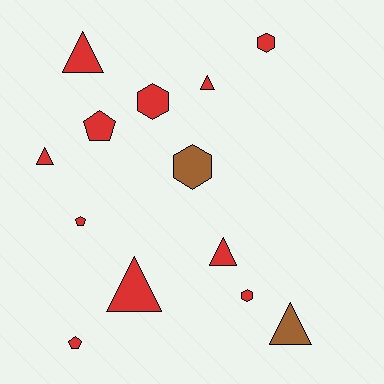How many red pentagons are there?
There are 3 red pentagons.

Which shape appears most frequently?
Triangle, with 6 objects.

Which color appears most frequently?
Red, with 11 objects.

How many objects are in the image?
There are 13 objects.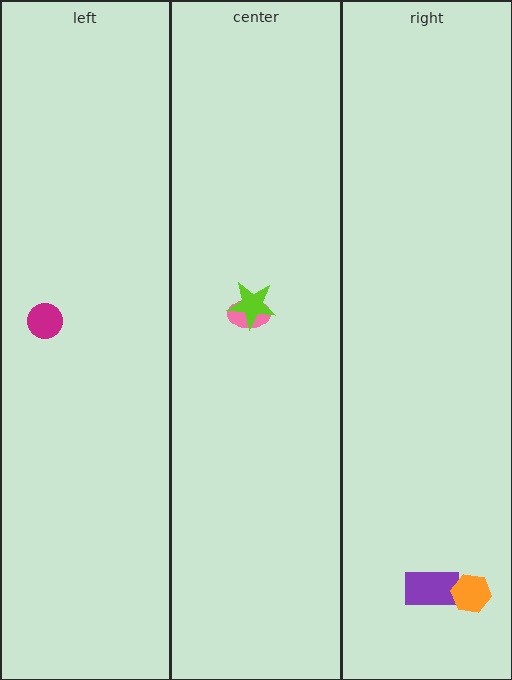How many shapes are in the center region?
2.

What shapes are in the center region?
The pink ellipse, the lime star.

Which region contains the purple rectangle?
The right region.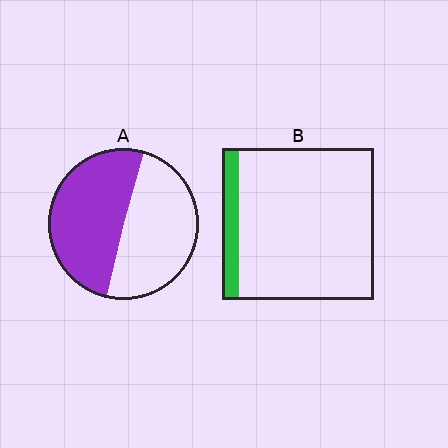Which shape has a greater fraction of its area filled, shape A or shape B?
Shape A.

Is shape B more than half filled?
No.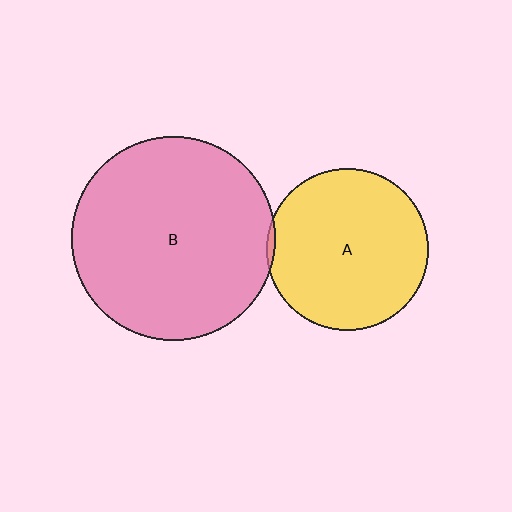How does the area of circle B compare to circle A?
Approximately 1.6 times.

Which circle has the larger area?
Circle B (pink).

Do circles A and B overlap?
Yes.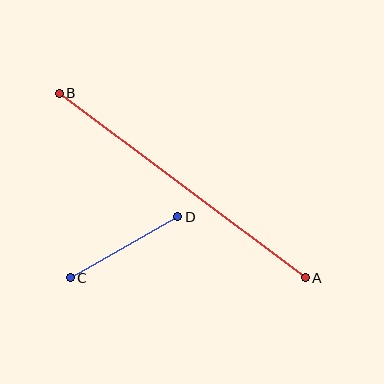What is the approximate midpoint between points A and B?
The midpoint is at approximately (182, 186) pixels.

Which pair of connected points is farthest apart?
Points A and B are farthest apart.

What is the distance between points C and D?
The distance is approximately 123 pixels.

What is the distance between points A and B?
The distance is approximately 307 pixels.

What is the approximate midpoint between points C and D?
The midpoint is at approximately (124, 247) pixels.